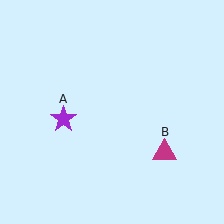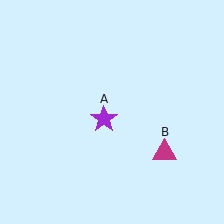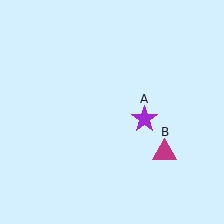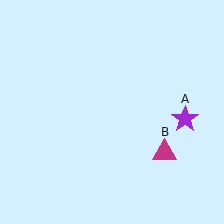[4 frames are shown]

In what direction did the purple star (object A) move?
The purple star (object A) moved right.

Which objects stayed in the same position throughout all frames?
Magenta triangle (object B) remained stationary.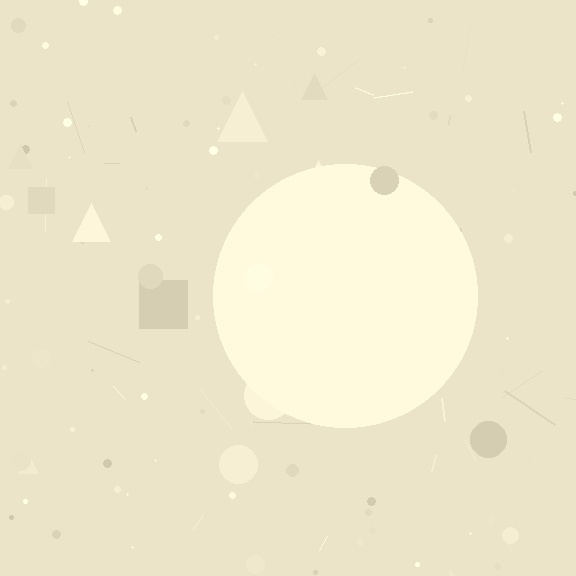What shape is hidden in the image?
A circle is hidden in the image.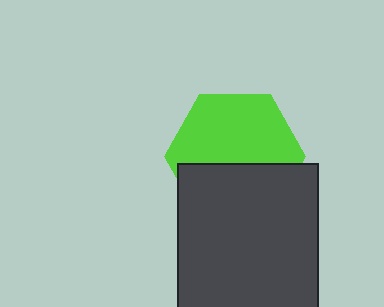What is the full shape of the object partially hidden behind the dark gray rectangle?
The partially hidden object is a lime hexagon.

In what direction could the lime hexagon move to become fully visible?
The lime hexagon could move up. That would shift it out from behind the dark gray rectangle entirely.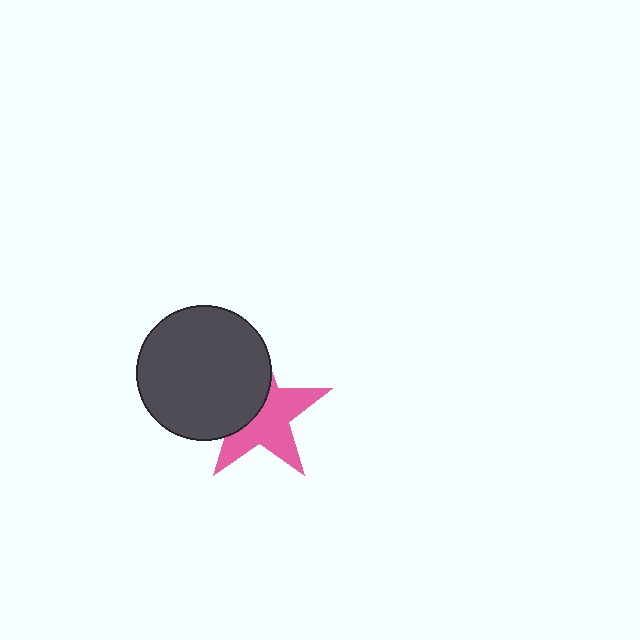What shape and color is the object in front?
The object in front is a dark gray circle.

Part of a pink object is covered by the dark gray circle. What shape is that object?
It is a star.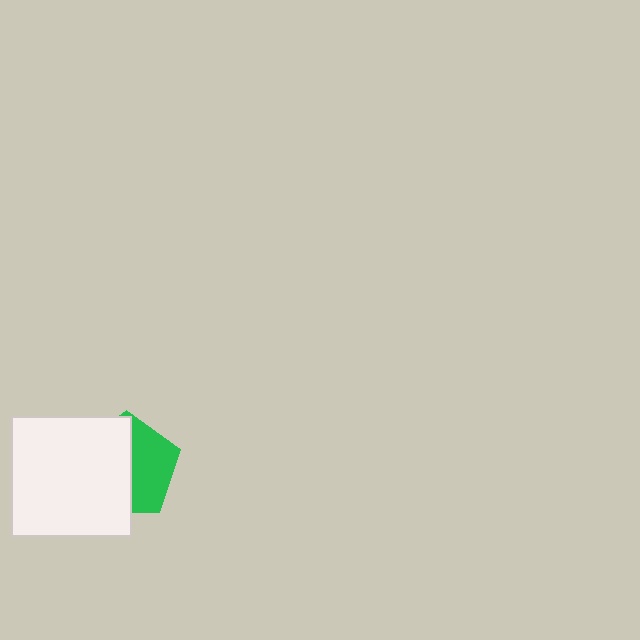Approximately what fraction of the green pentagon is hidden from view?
Roughly 56% of the green pentagon is hidden behind the white square.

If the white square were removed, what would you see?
You would see the complete green pentagon.